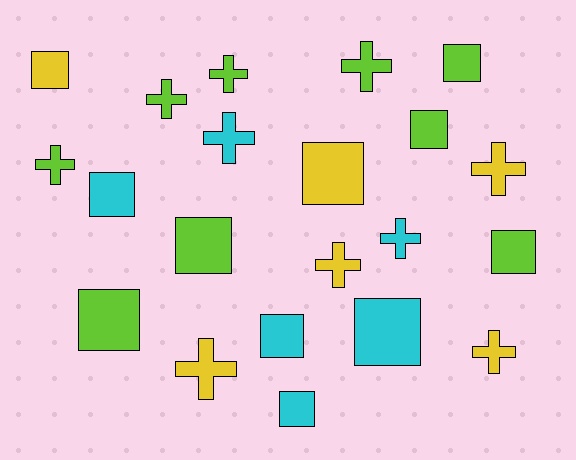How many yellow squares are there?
There are 2 yellow squares.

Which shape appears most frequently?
Square, with 11 objects.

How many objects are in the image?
There are 21 objects.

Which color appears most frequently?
Lime, with 9 objects.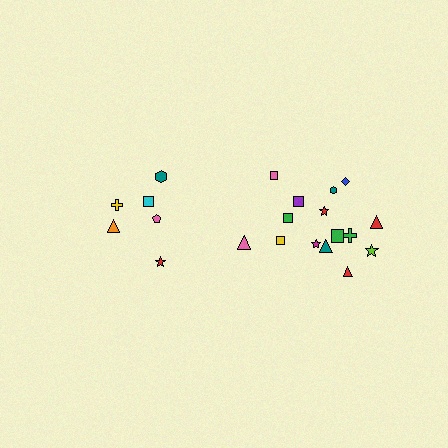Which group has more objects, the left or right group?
The right group.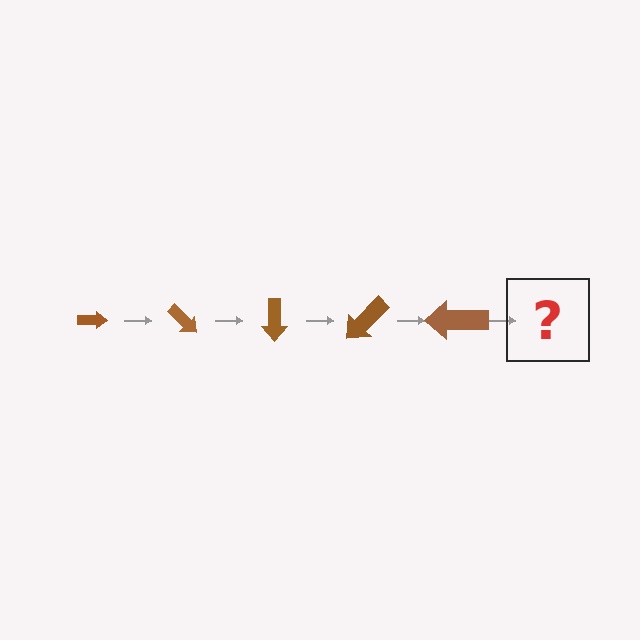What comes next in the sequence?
The next element should be an arrow, larger than the previous one and rotated 225 degrees from the start.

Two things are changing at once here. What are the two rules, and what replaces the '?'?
The two rules are that the arrow grows larger each step and it rotates 45 degrees each step. The '?' should be an arrow, larger than the previous one and rotated 225 degrees from the start.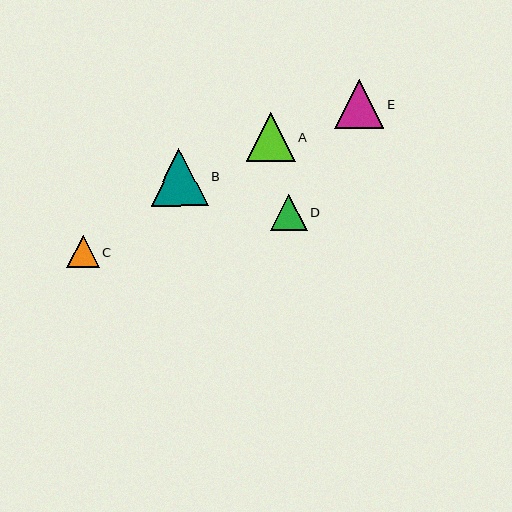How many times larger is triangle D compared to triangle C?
Triangle D is approximately 1.1 times the size of triangle C.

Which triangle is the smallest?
Triangle C is the smallest with a size of approximately 33 pixels.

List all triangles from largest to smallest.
From largest to smallest: B, A, E, D, C.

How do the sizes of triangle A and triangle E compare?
Triangle A and triangle E are approximately the same size.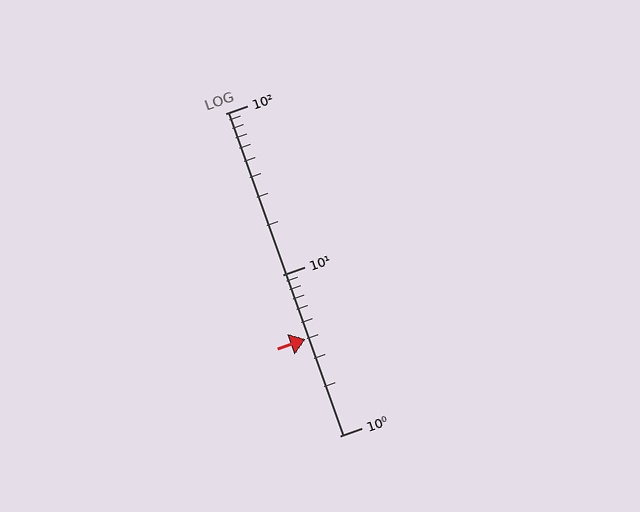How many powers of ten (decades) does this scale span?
The scale spans 2 decades, from 1 to 100.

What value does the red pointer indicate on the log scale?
The pointer indicates approximately 4.